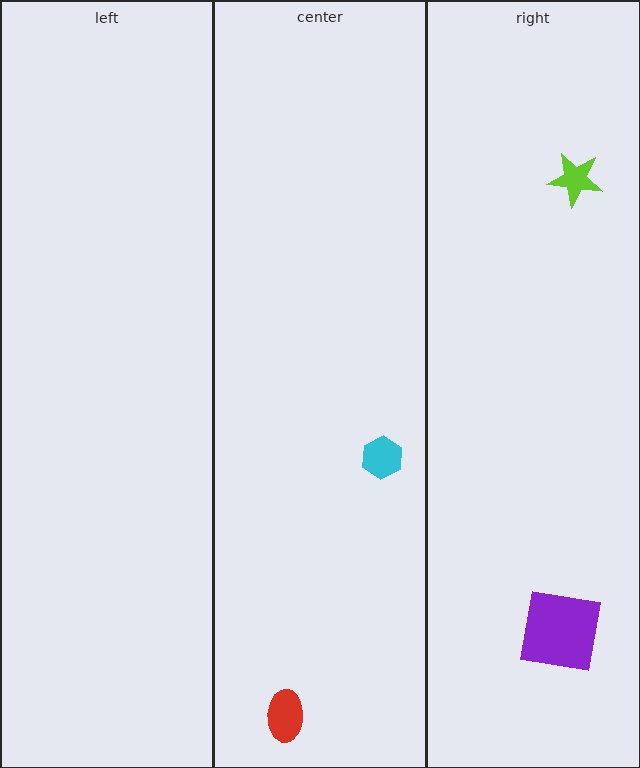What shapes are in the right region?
The lime star, the purple square.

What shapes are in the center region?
The red ellipse, the cyan hexagon.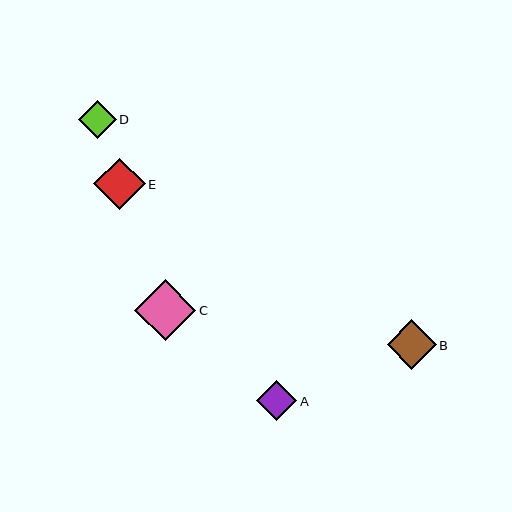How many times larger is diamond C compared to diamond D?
Diamond C is approximately 1.6 times the size of diamond D.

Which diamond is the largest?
Diamond C is the largest with a size of approximately 61 pixels.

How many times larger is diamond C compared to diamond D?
Diamond C is approximately 1.6 times the size of diamond D.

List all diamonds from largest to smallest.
From largest to smallest: C, E, B, A, D.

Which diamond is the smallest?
Diamond D is the smallest with a size of approximately 38 pixels.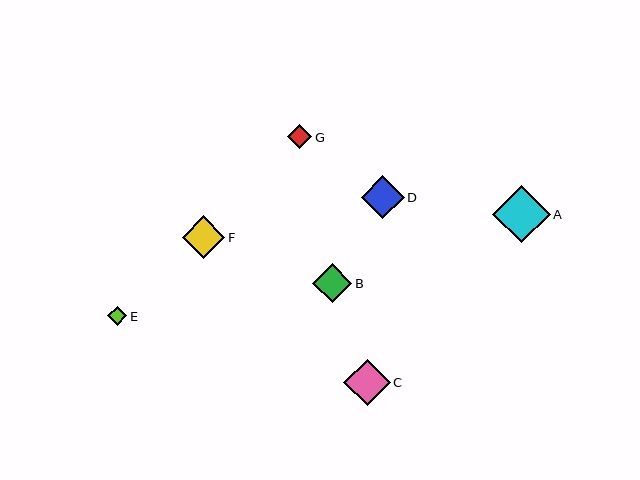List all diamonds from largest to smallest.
From largest to smallest: A, C, D, F, B, G, E.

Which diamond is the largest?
Diamond A is the largest with a size of approximately 57 pixels.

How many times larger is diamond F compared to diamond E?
Diamond F is approximately 2.2 times the size of diamond E.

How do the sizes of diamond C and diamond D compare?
Diamond C and diamond D are approximately the same size.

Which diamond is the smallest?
Diamond E is the smallest with a size of approximately 19 pixels.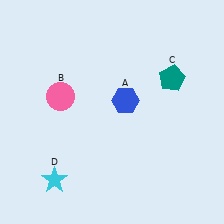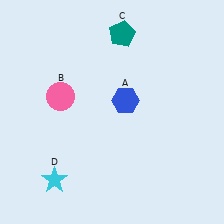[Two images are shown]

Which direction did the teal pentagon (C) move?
The teal pentagon (C) moved left.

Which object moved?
The teal pentagon (C) moved left.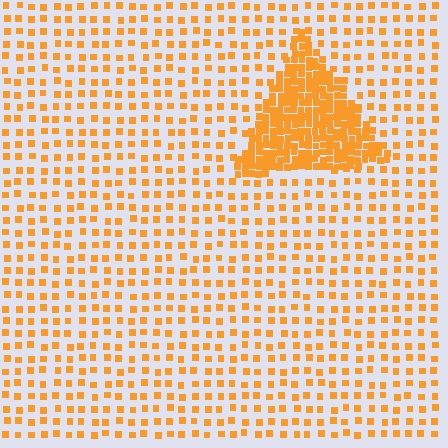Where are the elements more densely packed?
The elements are more densely packed inside the triangle boundary.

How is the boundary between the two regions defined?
The boundary is defined by a change in element density (approximately 3.1x ratio). All elements are the same color, size, and shape.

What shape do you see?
I see a triangle.